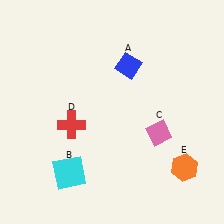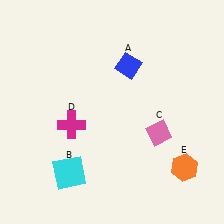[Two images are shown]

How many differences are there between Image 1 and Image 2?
There is 1 difference between the two images.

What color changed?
The cross (D) changed from red in Image 1 to magenta in Image 2.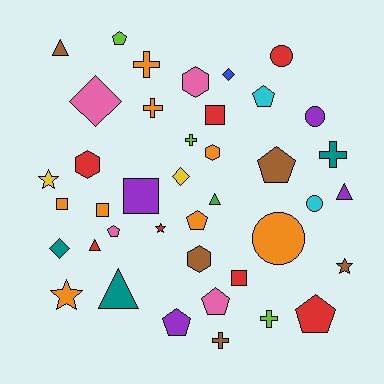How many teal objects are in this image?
There are 3 teal objects.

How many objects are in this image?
There are 40 objects.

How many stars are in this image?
There are 4 stars.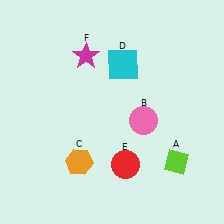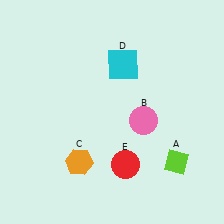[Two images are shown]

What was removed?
The magenta star (F) was removed in Image 2.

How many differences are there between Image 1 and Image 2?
There is 1 difference between the two images.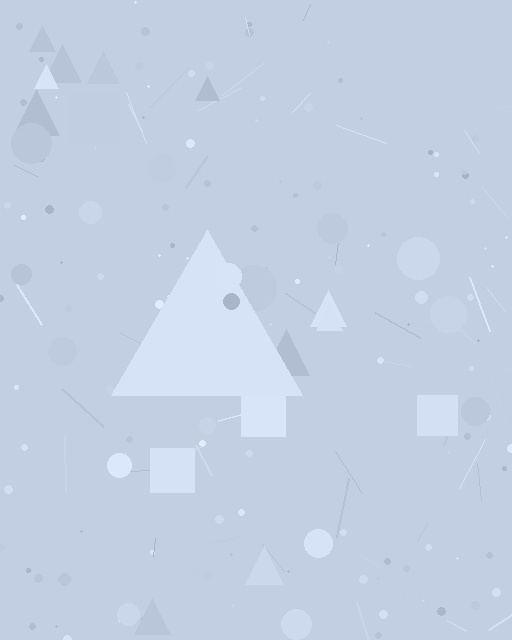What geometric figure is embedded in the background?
A triangle is embedded in the background.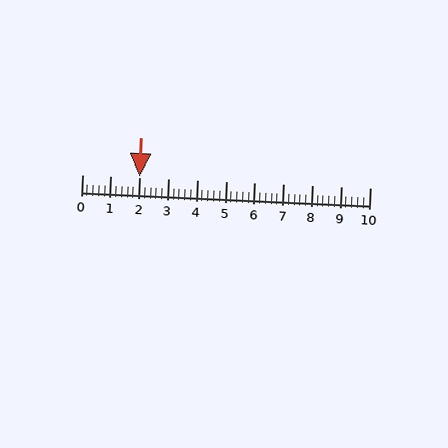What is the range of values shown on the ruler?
The ruler shows values from 0 to 10.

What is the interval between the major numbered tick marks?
The major tick marks are spaced 1 units apart.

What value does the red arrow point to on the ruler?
The red arrow points to approximately 2.0.